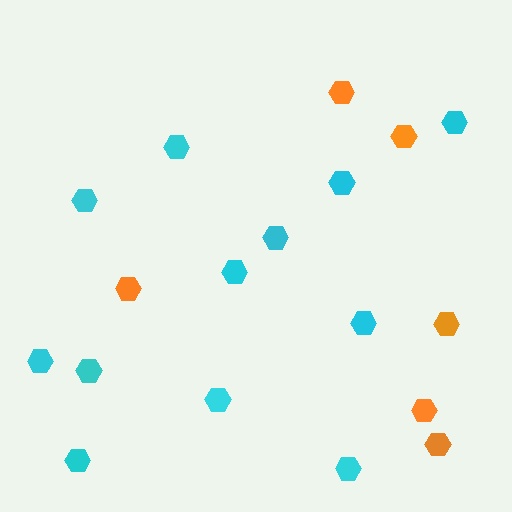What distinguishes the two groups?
There are 2 groups: one group of orange hexagons (6) and one group of cyan hexagons (12).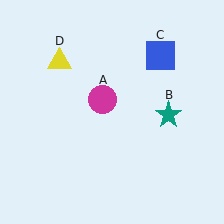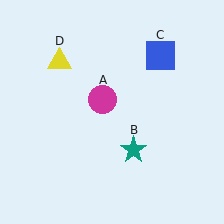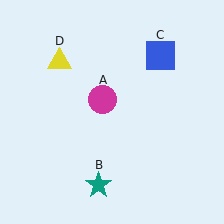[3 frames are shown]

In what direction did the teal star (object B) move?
The teal star (object B) moved down and to the left.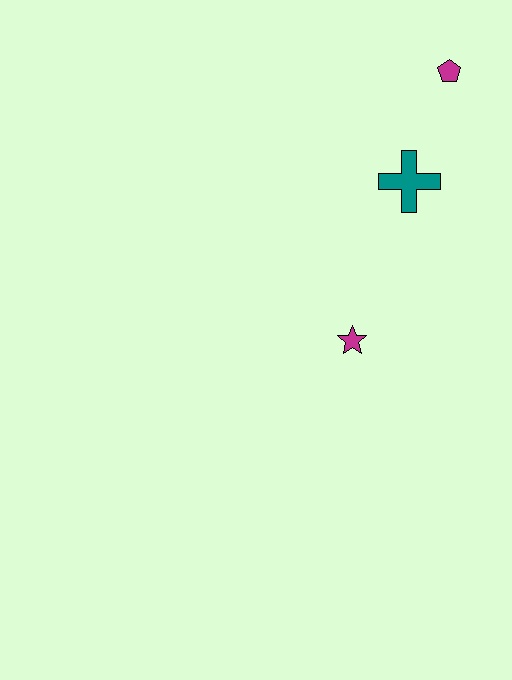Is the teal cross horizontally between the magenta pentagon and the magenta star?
Yes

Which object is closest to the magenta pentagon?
The teal cross is closest to the magenta pentagon.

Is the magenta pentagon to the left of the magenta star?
No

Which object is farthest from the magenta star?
The magenta pentagon is farthest from the magenta star.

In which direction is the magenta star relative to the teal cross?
The magenta star is below the teal cross.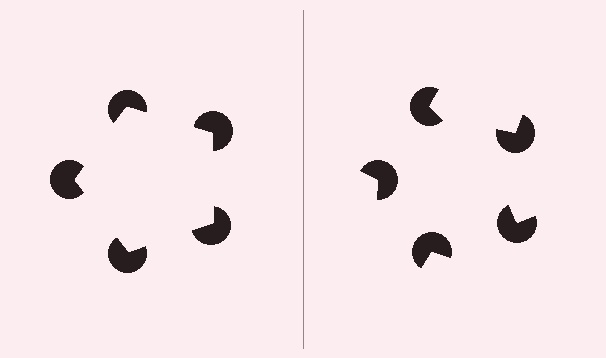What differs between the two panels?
The pac-man discs are positioned identically on both sides; only the wedge orientations differ. On the left they align to a pentagon; on the right they are misaligned.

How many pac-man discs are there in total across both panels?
10 — 5 on each side.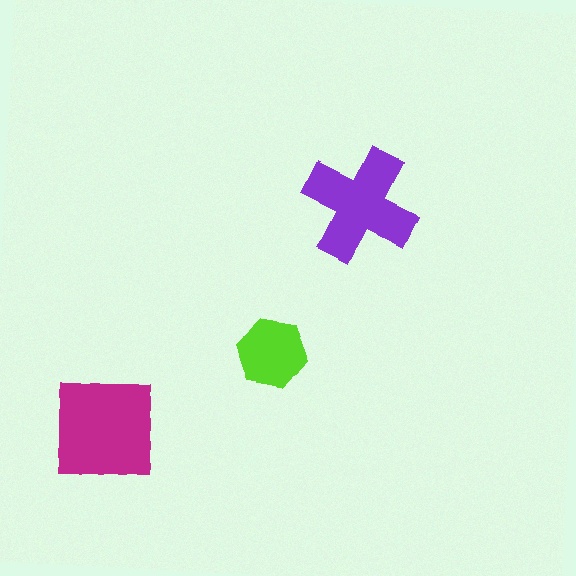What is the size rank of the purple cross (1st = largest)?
2nd.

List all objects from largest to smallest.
The magenta square, the purple cross, the lime hexagon.